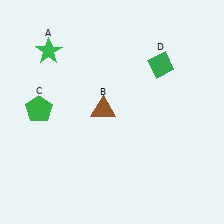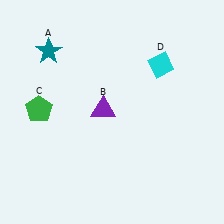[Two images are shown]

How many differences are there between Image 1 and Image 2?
There are 3 differences between the two images.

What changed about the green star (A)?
In Image 1, A is green. In Image 2, it changed to teal.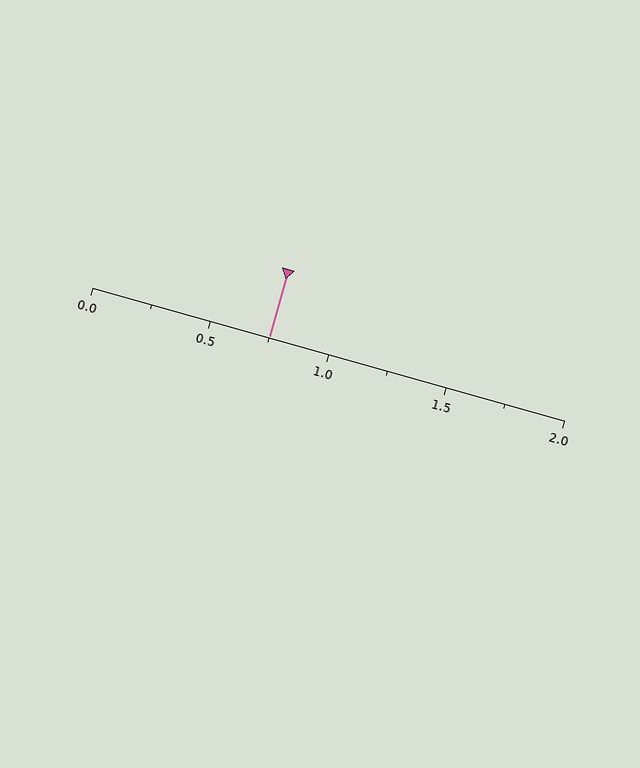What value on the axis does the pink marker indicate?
The marker indicates approximately 0.75.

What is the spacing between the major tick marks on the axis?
The major ticks are spaced 0.5 apart.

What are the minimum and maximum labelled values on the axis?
The axis runs from 0.0 to 2.0.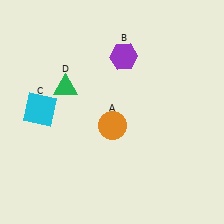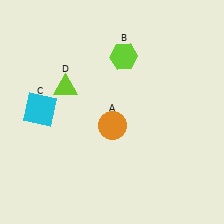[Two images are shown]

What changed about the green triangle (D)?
In Image 1, D is green. In Image 2, it changed to lime.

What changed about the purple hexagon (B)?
In Image 1, B is purple. In Image 2, it changed to lime.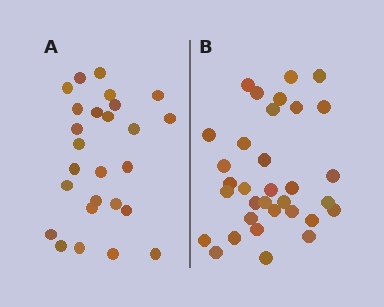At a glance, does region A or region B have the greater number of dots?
Region B (the right region) has more dots.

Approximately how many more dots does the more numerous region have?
Region B has roughly 8 or so more dots than region A.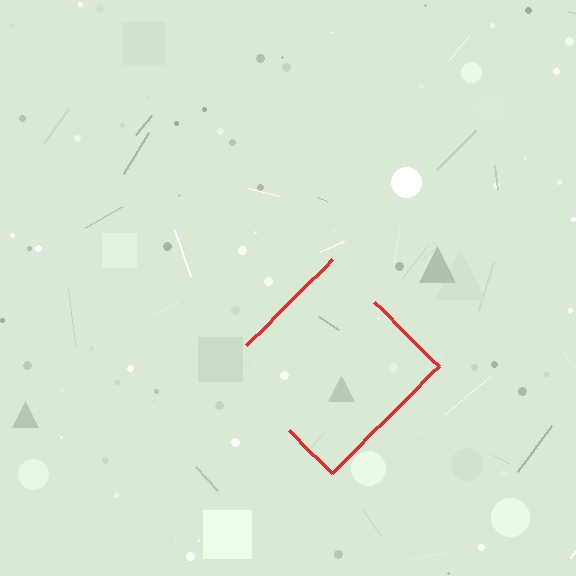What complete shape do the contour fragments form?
The contour fragments form a diamond.